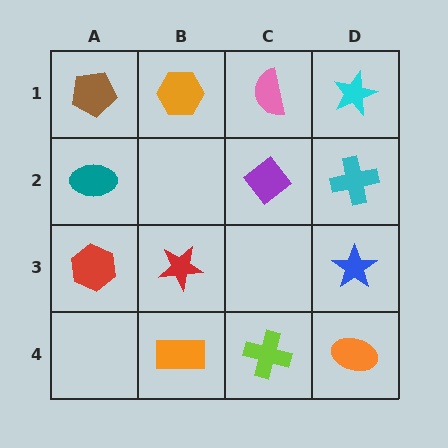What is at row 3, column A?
A red hexagon.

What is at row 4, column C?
A lime cross.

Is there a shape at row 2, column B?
No, that cell is empty.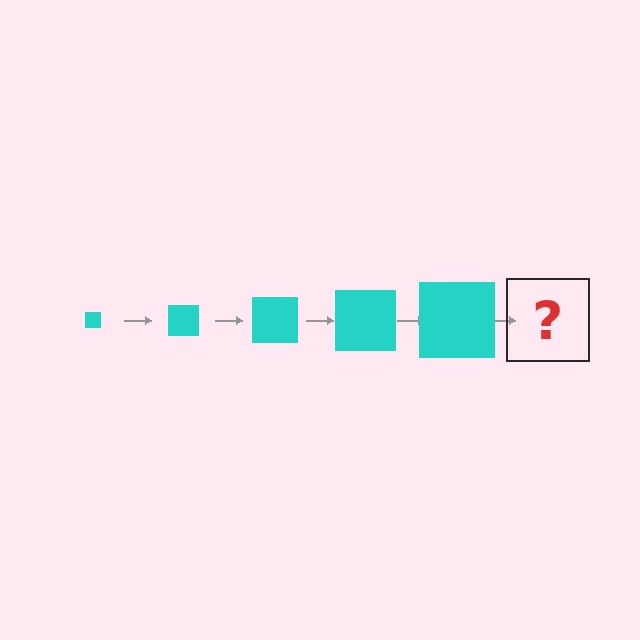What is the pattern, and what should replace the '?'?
The pattern is that the square gets progressively larger each step. The '?' should be a cyan square, larger than the previous one.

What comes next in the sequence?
The next element should be a cyan square, larger than the previous one.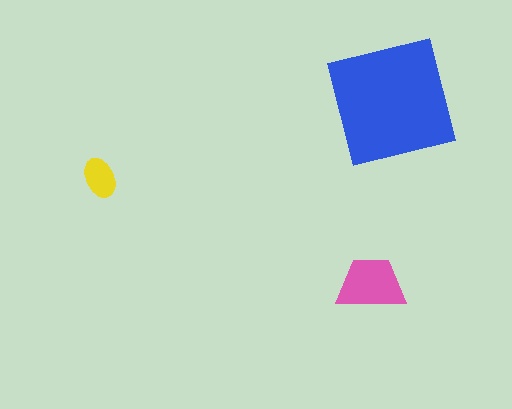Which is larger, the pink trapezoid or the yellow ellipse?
The pink trapezoid.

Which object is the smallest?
The yellow ellipse.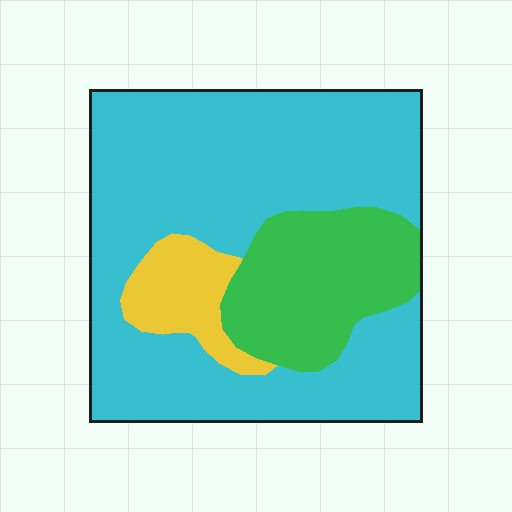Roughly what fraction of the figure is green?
Green covers 22% of the figure.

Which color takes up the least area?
Yellow, at roughly 10%.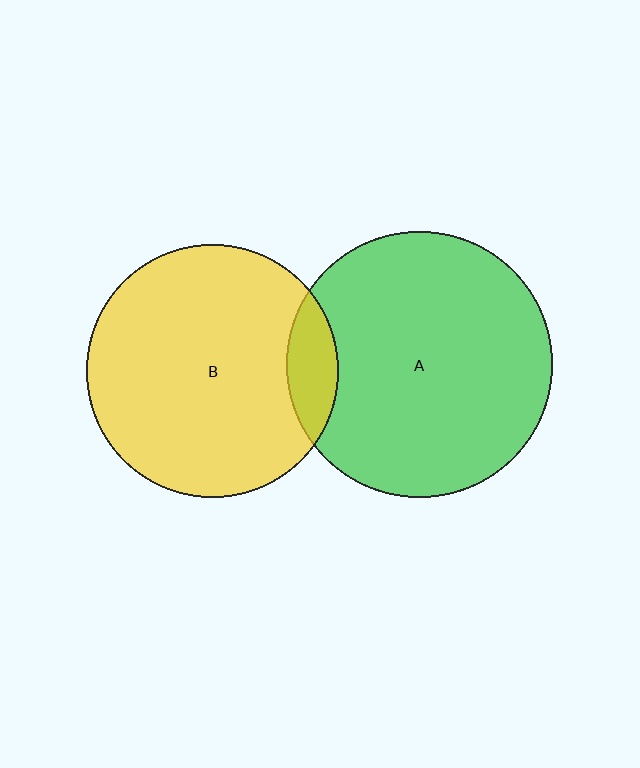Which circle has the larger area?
Circle A (green).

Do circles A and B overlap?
Yes.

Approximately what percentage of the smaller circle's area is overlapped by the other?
Approximately 10%.